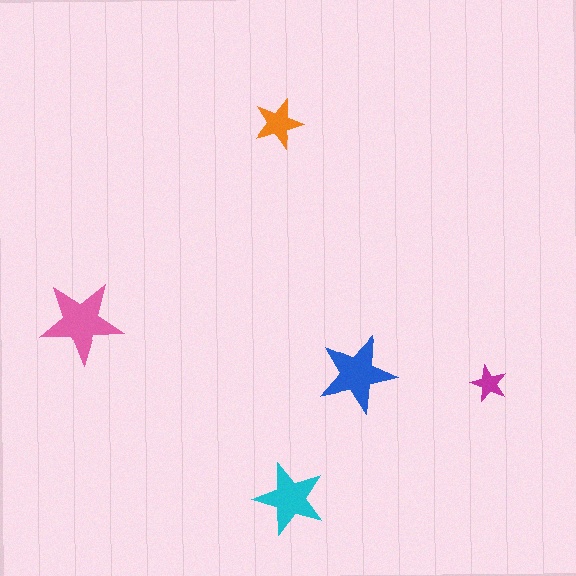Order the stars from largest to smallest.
the pink one, the blue one, the cyan one, the orange one, the magenta one.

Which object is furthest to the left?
The pink star is leftmost.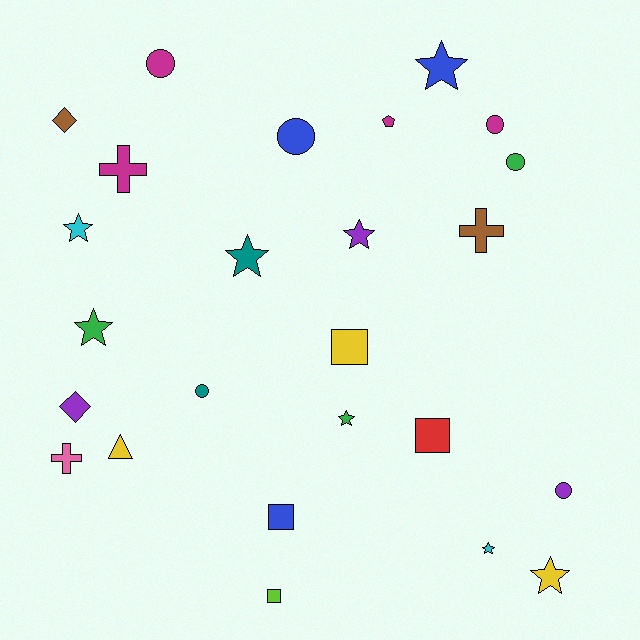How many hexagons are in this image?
There are no hexagons.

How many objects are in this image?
There are 25 objects.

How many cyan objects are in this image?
There are 2 cyan objects.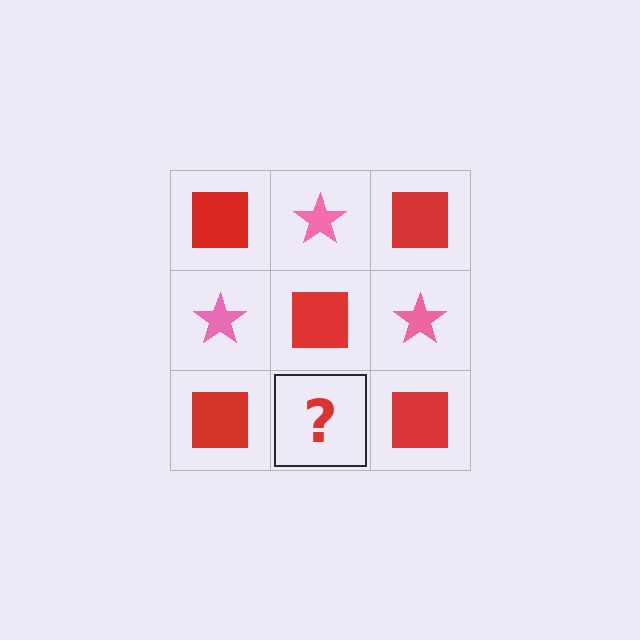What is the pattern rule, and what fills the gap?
The rule is that it alternates red square and pink star in a checkerboard pattern. The gap should be filled with a pink star.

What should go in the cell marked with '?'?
The missing cell should contain a pink star.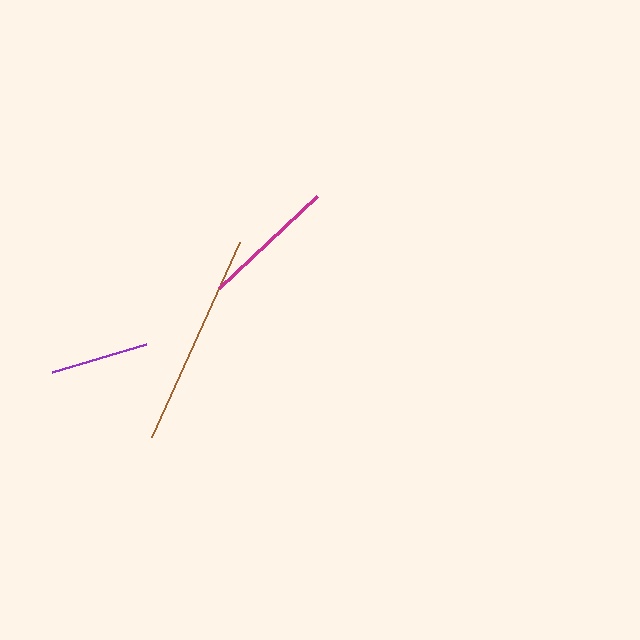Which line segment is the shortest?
The purple line is the shortest at approximately 98 pixels.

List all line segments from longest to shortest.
From longest to shortest: brown, magenta, purple.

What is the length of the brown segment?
The brown segment is approximately 214 pixels long.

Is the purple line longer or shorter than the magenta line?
The magenta line is longer than the purple line.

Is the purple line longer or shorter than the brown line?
The brown line is longer than the purple line.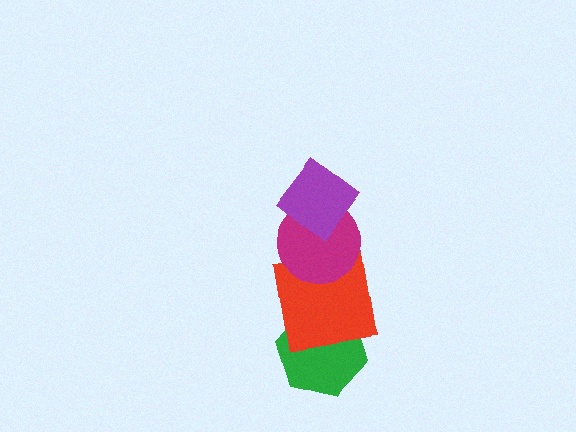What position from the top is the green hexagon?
The green hexagon is 4th from the top.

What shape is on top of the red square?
The magenta circle is on top of the red square.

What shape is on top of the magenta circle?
The purple diamond is on top of the magenta circle.